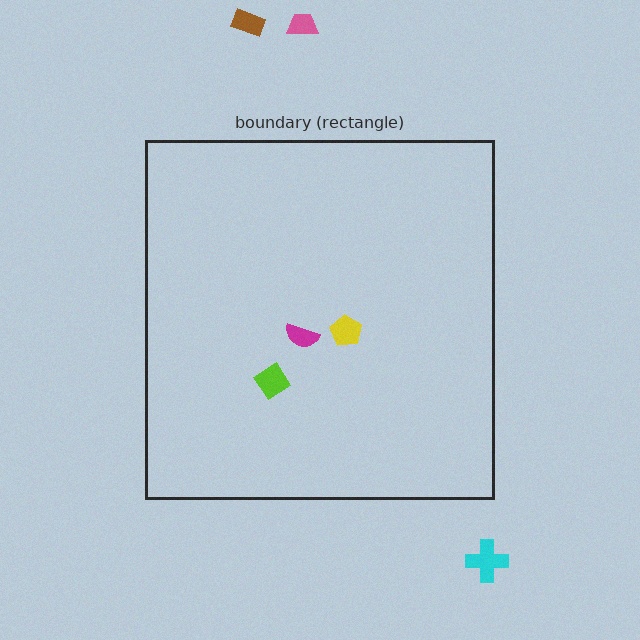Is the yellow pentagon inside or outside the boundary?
Inside.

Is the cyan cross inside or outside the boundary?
Outside.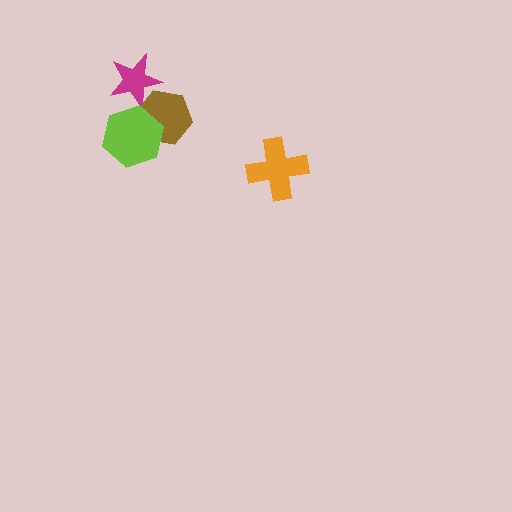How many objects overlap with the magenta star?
1 object overlaps with the magenta star.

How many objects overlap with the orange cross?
0 objects overlap with the orange cross.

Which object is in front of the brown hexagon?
The lime hexagon is in front of the brown hexagon.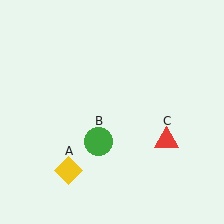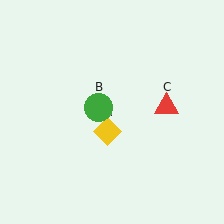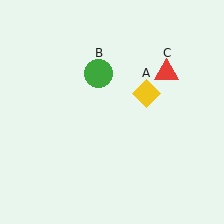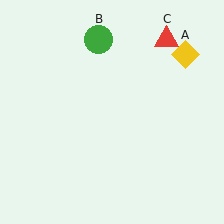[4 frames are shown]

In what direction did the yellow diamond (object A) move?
The yellow diamond (object A) moved up and to the right.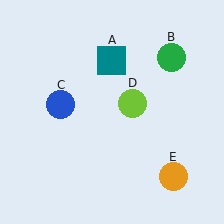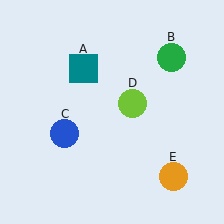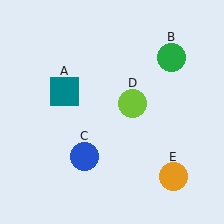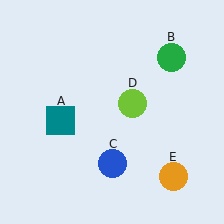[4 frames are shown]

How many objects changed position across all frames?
2 objects changed position: teal square (object A), blue circle (object C).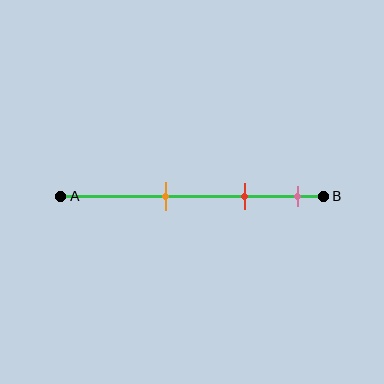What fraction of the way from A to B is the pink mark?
The pink mark is approximately 90% (0.9) of the way from A to B.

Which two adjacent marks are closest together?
The red and pink marks are the closest adjacent pair.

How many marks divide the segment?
There are 3 marks dividing the segment.